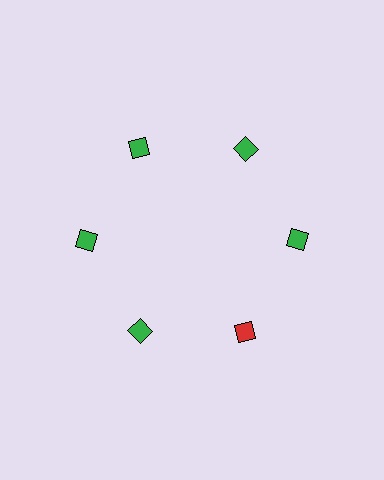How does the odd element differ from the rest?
It has a different color: red instead of green.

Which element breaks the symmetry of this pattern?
The red diamond at roughly the 5 o'clock position breaks the symmetry. All other shapes are green diamonds.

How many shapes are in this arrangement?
There are 6 shapes arranged in a ring pattern.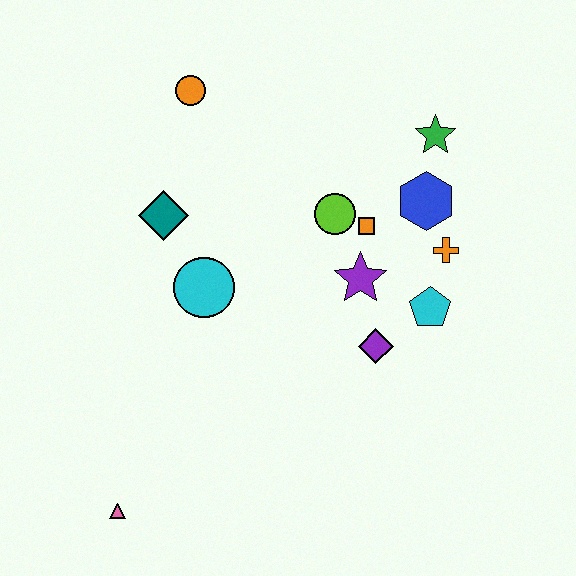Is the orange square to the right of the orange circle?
Yes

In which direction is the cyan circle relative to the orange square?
The cyan circle is to the left of the orange square.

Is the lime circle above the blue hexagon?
No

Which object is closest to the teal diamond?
The cyan circle is closest to the teal diamond.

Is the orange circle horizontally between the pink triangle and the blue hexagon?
Yes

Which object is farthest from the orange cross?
The pink triangle is farthest from the orange cross.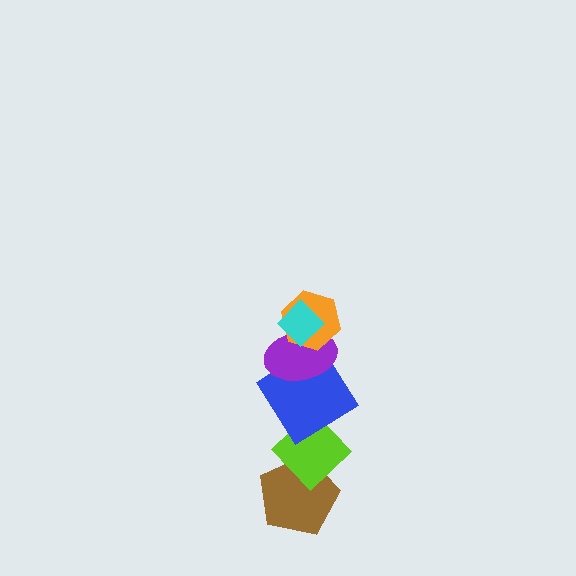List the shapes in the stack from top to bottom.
From top to bottom: the cyan diamond, the orange hexagon, the purple ellipse, the blue diamond, the lime diamond, the brown pentagon.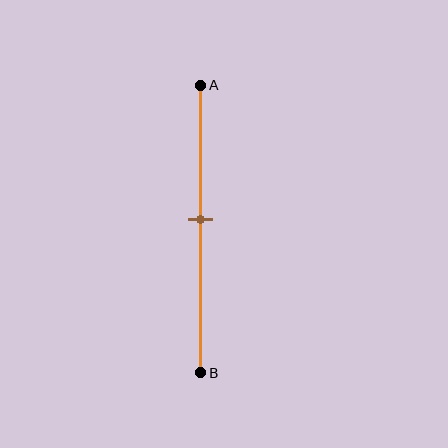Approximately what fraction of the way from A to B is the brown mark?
The brown mark is approximately 45% of the way from A to B.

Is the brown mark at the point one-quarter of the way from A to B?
No, the mark is at about 45% from A, not at the 25% one-quarter point.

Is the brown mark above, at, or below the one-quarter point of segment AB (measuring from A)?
The brown mark is below the one-quarter point of segment AB.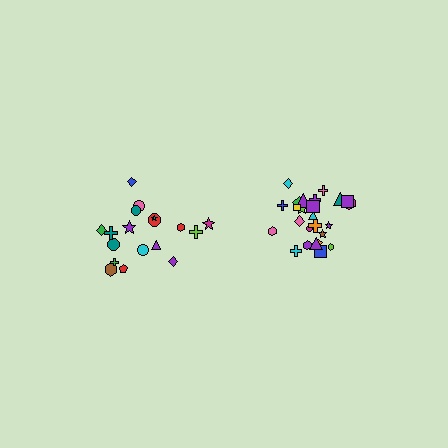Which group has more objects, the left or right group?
The right group.